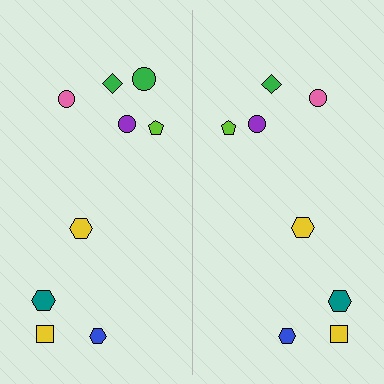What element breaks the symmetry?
A green circle is missing from the right side.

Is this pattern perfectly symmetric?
No, the pattern is not perfectly symmetric. A green circle is missing from the right side.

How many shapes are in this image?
There are 17 shapes in this image.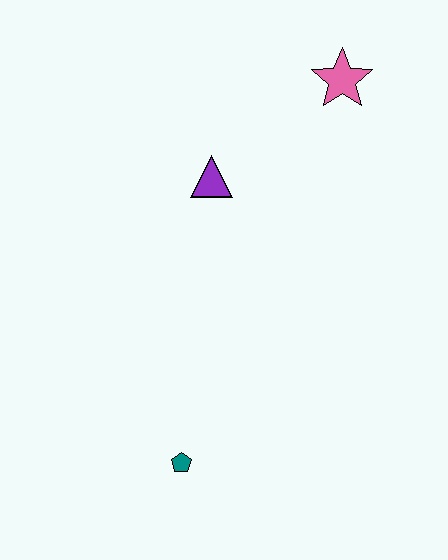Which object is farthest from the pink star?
The teal pentagon is farthest from the pink star.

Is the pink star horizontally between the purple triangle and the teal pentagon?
No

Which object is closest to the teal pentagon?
The purple triangle is closest to the teal pentagon.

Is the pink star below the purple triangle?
No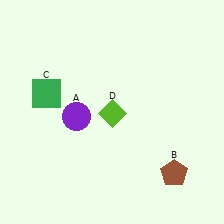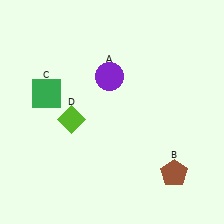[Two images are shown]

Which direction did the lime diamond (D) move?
The lime diamond (D) moved left.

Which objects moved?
The objects that moved are: the purple circle (A), the lime diamond (D).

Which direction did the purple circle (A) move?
The purple circle (A) moved up.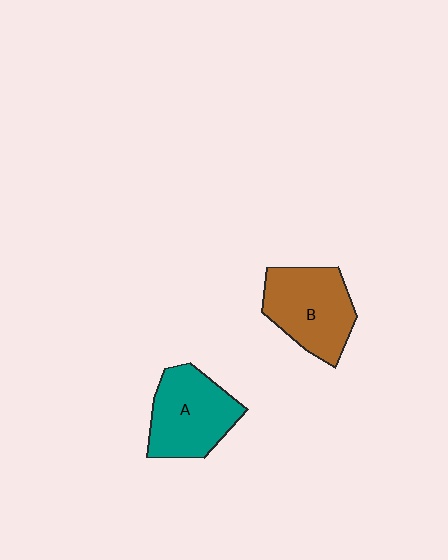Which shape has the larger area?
Shape B (brown).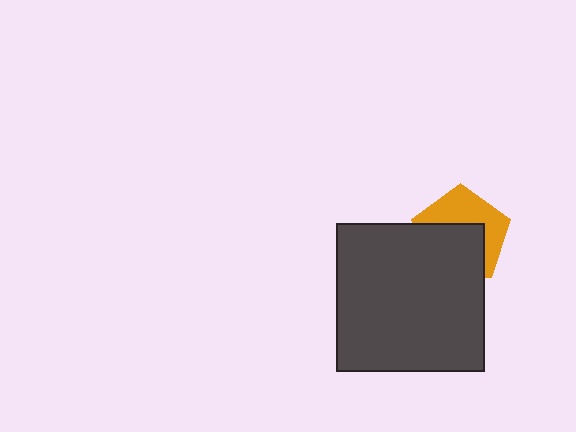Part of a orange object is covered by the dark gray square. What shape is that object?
It is a pentagon.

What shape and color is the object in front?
The object in front is a dark gray square.